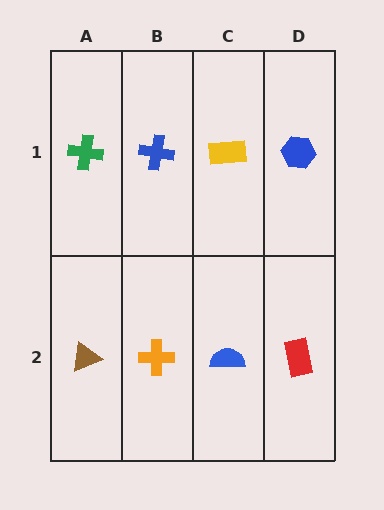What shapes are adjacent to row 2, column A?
A green cross (row 1, column A), an orange cross (row 2, column B).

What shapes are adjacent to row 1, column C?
A blue semicircle (row 2, column C), a blue cross (row 1, column B), a blue hexagon (row 1, column D).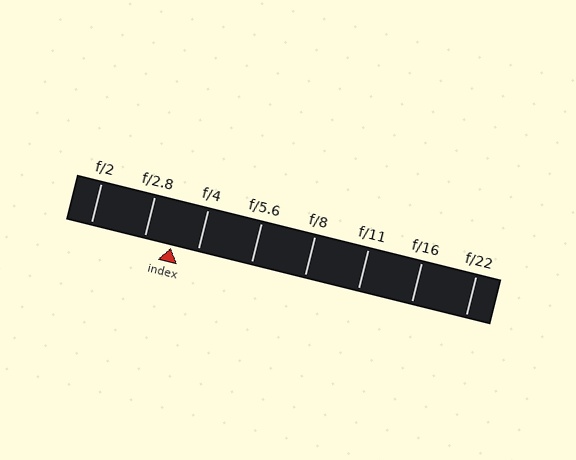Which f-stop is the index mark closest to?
The index mark is closest to f/4.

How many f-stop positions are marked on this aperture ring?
There are 8 f-stop positions marked.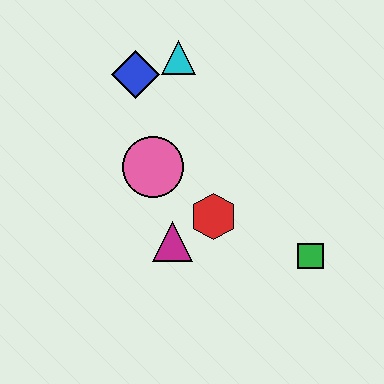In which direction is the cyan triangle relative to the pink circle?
The cyan triangle is above the pink circle.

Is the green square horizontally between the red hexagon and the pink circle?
No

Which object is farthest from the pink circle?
The green square is farthest from the pink circle.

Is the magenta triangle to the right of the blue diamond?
Yes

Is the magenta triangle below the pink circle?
Yes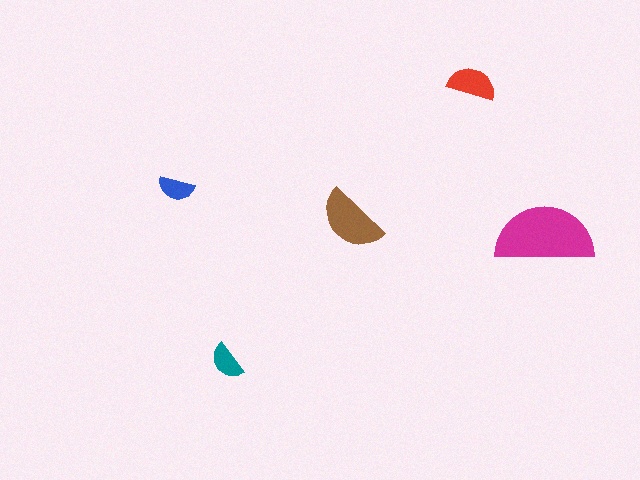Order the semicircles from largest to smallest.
the magenta one, the brown one, the red one, the teal one, the blue one.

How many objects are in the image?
There are 5 objects in the image.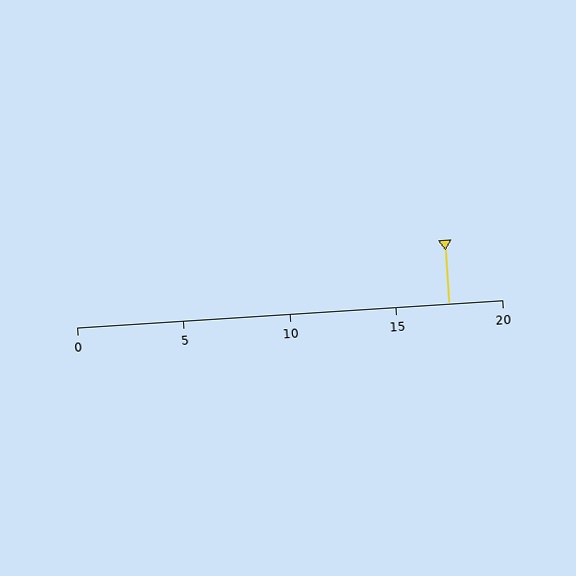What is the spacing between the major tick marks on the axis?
The major ticks are spaced 5 apart.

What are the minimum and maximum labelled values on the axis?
The axis runs from 0 to 20.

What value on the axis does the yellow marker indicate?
The marker indicates approximately 17.5.